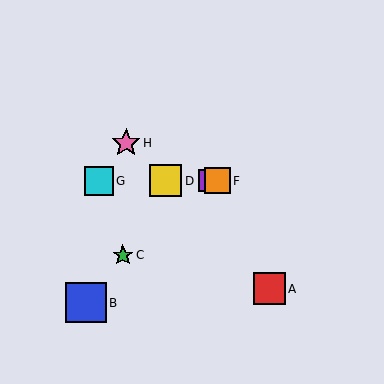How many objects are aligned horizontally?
4 objects (D, E, F, G) are aligned horizontally.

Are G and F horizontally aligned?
Yes, both are at y≈181.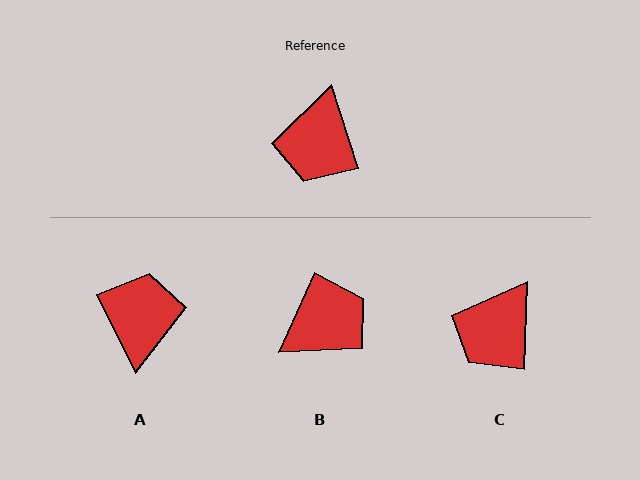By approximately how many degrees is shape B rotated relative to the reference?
Approximately 138 degrees counter-clockwise.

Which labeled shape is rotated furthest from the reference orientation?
A, about 172 degrees away.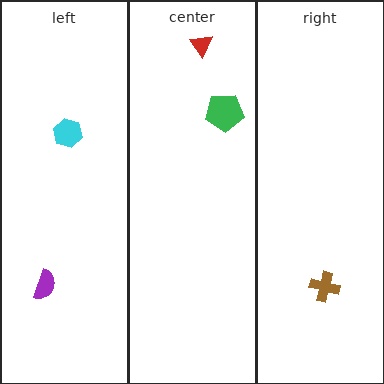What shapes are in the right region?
The brown cross.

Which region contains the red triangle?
The center region.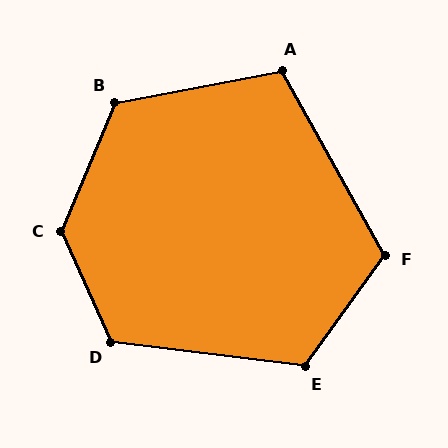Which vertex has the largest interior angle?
C, at approximately 133 degrees.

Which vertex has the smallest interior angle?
A, at approximately 108 degrees.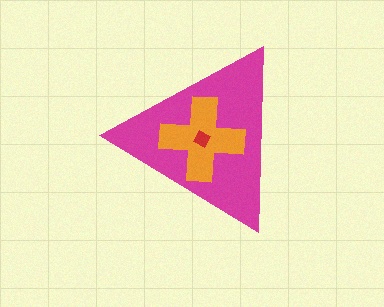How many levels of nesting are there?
3.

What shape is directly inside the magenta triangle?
The orange cross.